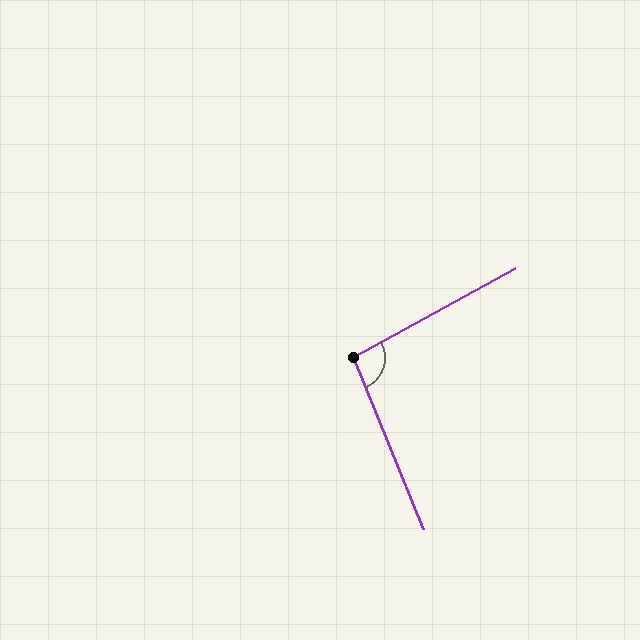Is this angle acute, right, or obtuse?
It is obtuse.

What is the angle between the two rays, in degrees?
Approximately 96 degrees.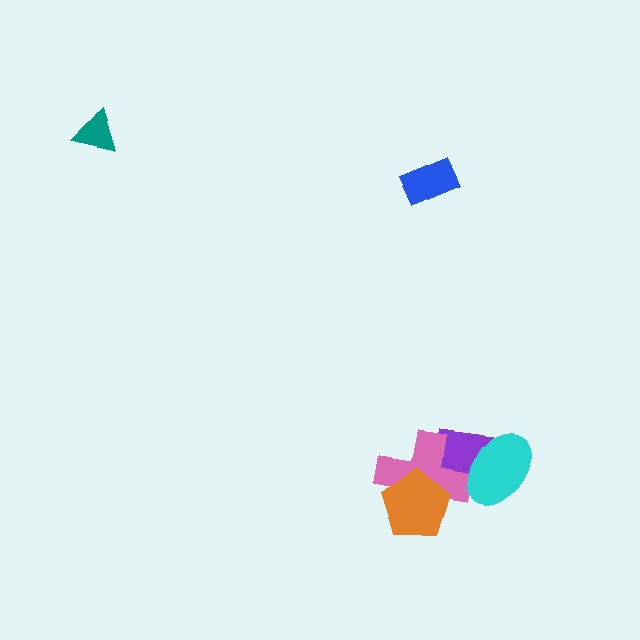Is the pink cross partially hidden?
Yes, it is partially covered by another shape.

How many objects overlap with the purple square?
2 objects overlap with the purple square.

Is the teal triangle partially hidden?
No, no other shape covers it.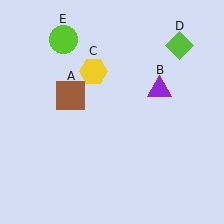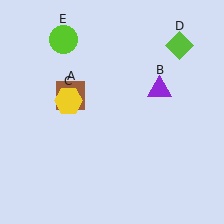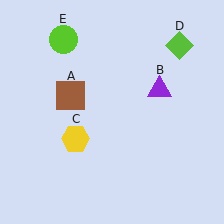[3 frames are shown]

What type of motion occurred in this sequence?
The yellow hexagon (object C) rotated counterclockwise around the center of the scene.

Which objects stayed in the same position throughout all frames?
Brown square (object A) and purple triangle (object B) and lime diamond (object D) and lime circle (object E) remained stationary.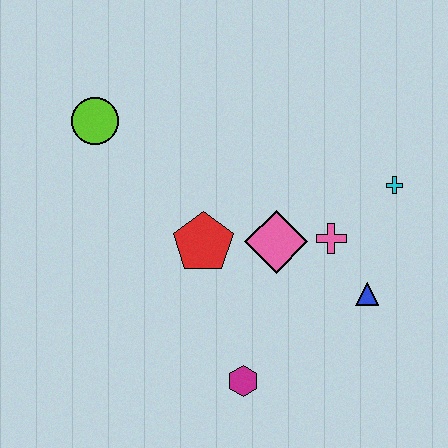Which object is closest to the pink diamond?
The pink cross is closest to the pink diamond.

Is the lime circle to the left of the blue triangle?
Yes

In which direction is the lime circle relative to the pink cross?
The lime circle is to the left of the pink cross.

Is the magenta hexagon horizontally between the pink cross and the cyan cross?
No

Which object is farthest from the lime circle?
The blue triangle is farthest from the lime circle.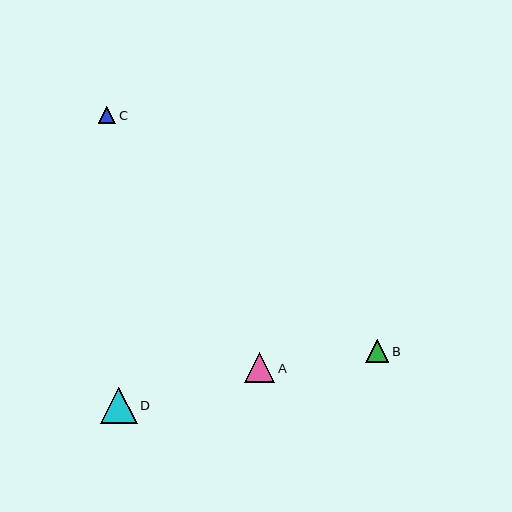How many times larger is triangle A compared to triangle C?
Triangle A is approximately 1.7 times the size of triangle C.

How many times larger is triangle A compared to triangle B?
Triangle A is approximately 1.3 times the size of triangle B.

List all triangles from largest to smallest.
From largest to smallest: D, A, B, C.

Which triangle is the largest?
Triangle D is the largest with a size of approximately 37 pixels.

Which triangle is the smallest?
Triangle C is the smallest with a size of approximately 18 pixels.